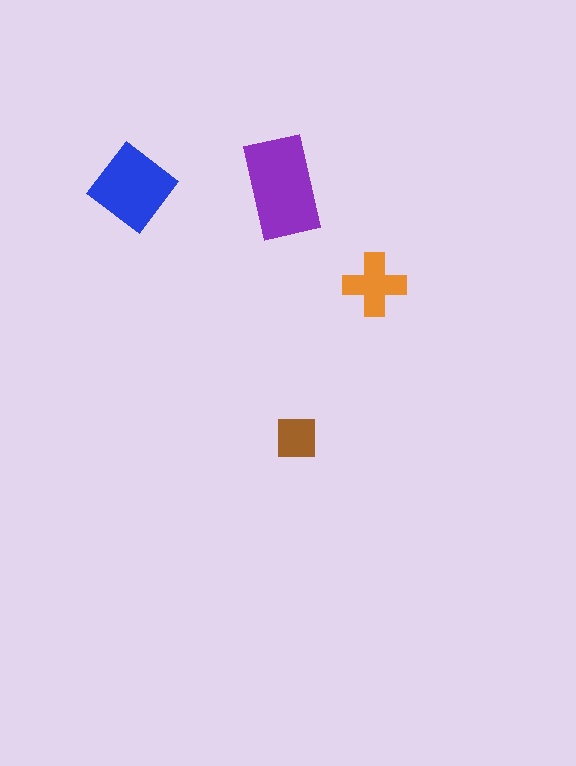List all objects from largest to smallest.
The purple rectangle, the blue diamond, the orange cross, the brown square.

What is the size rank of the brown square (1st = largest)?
4th.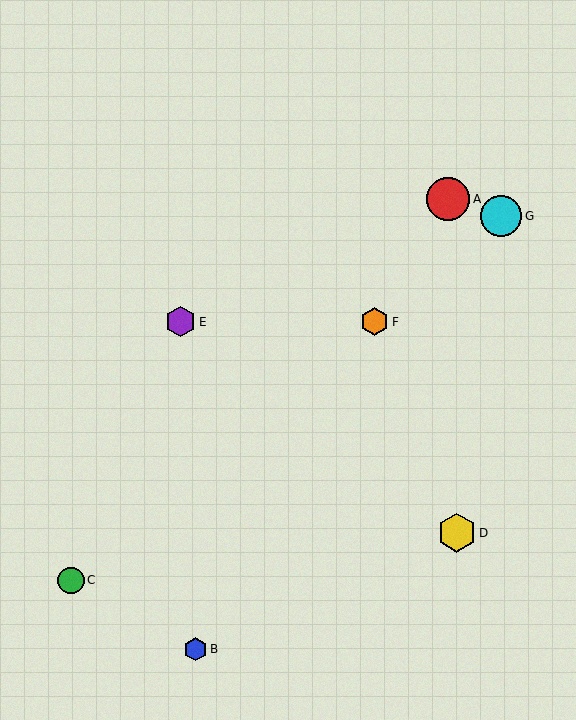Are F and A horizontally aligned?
No, F is at y≈322 and A is at y≈199.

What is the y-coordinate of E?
Object E is at y≈322.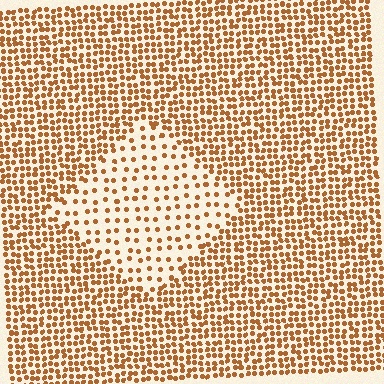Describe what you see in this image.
The image contains small brown elements arranged at two different densities. A diamond-shaped region is visible where the elements are less densely packed than the surrounding area.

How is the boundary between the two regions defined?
The boundary is defined by a change in element density (approximately 2.4x ratio). All elements are the same color, size, and shape.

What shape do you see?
I see a diamond.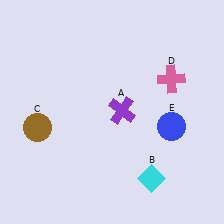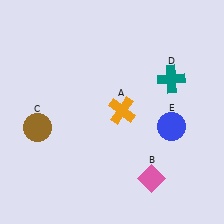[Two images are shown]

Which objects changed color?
A changed from purple to orange. B changed from cyan to pink. D changed from pink to teal.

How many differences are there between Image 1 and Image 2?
There are 3 differences between the two images.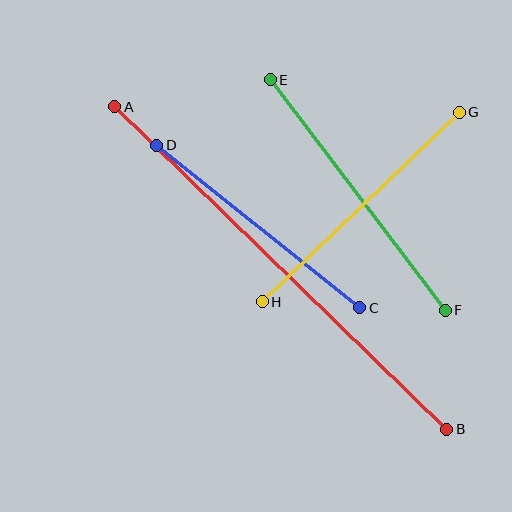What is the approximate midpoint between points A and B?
The midpoint is at approximately (281, 268) pixels.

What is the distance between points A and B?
The distance is approximately 463 pixels.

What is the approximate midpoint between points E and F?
The midpoint is at approximately (358, 195) pixels.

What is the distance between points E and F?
The distance is approximately 289 pixels.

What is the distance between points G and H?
The distance is approximately 273 pixels.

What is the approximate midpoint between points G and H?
The midpoint is at approximately (361, 207) pixels.